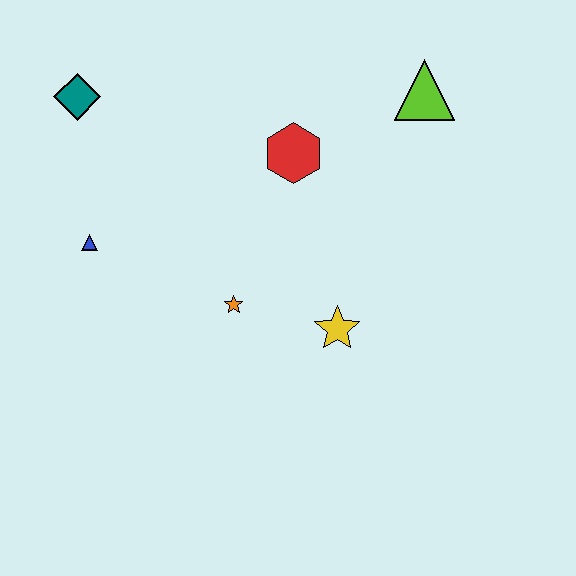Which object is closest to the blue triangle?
The teal diamond is closest to the blue triangle.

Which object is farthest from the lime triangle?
The blue triangle is farthest from the lime triangle.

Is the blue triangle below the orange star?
No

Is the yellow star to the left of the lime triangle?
Yes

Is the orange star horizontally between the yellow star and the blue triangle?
Yes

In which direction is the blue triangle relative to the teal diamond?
The blue triangle is below the teal diamond.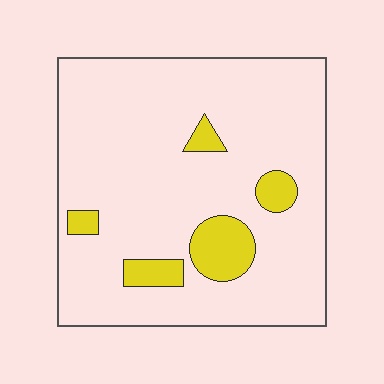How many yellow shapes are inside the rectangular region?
5.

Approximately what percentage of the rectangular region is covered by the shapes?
Approximately 10%.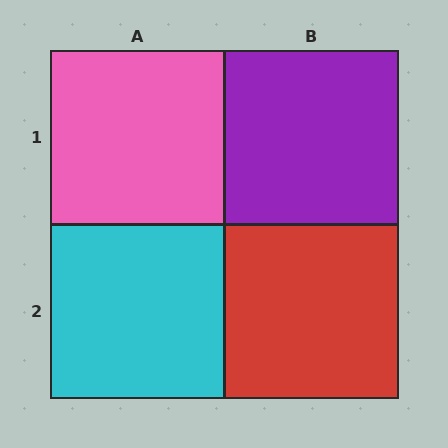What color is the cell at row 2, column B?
Red.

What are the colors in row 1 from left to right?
Pink, purple.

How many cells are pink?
1 cell is pink.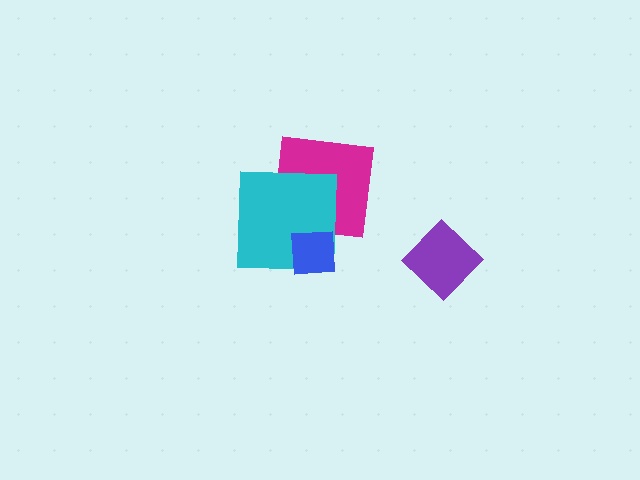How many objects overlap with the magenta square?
2 objects overlap with the magenta square.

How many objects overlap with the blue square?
2 objects overlap with the blue square.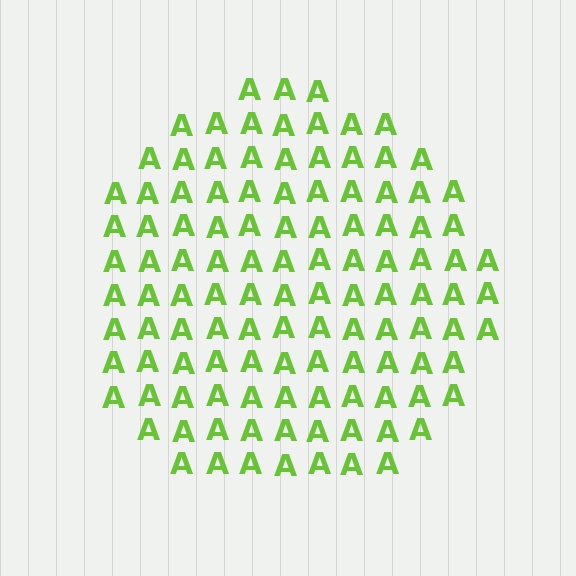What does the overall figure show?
The overall figure shows a circle.